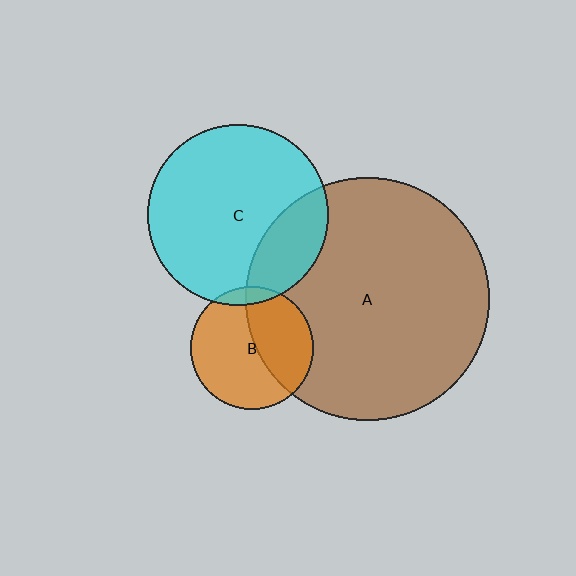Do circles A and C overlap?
Yes.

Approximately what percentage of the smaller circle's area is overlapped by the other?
Approximately 20%.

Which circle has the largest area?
Circle A (brown).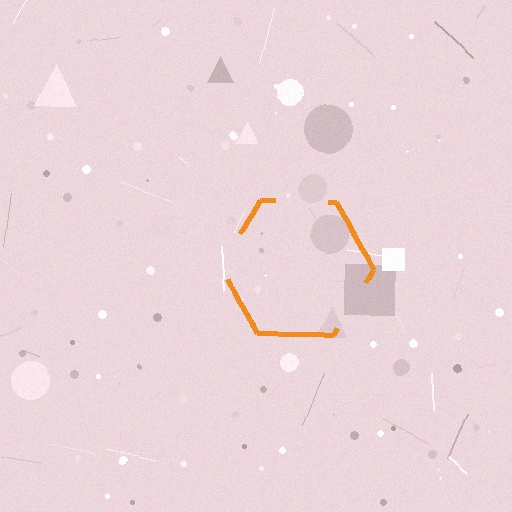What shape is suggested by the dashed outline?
The dashed outline suggests a hexagon.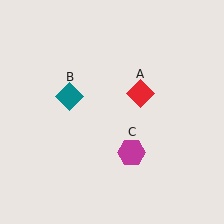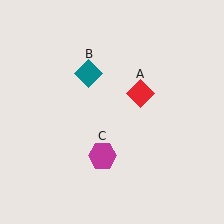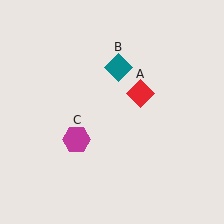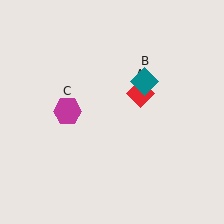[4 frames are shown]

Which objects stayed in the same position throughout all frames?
Red diamond (object A) remained stationary.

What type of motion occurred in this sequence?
The teal diamond (object B), magenta hexagon (object C) rotated clockwise around the center of the scene.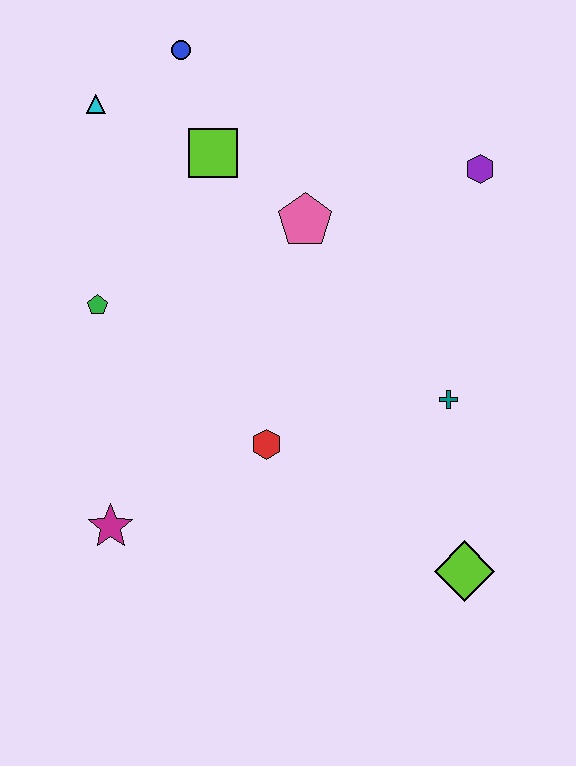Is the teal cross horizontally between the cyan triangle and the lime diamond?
Yes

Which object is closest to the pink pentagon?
The lime square is closest to the pink pentagon.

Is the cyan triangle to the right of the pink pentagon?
No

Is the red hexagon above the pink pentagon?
No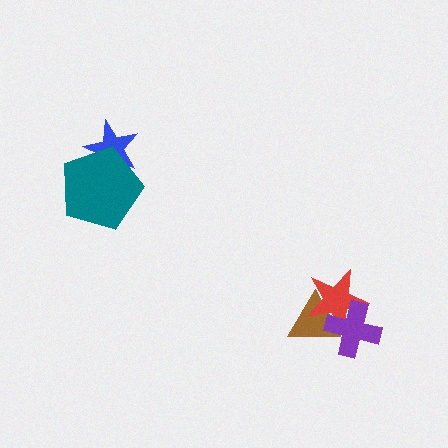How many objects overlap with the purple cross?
2 objects overlap with the purple cross.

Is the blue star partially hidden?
Yes, it is partially covered by another shape.